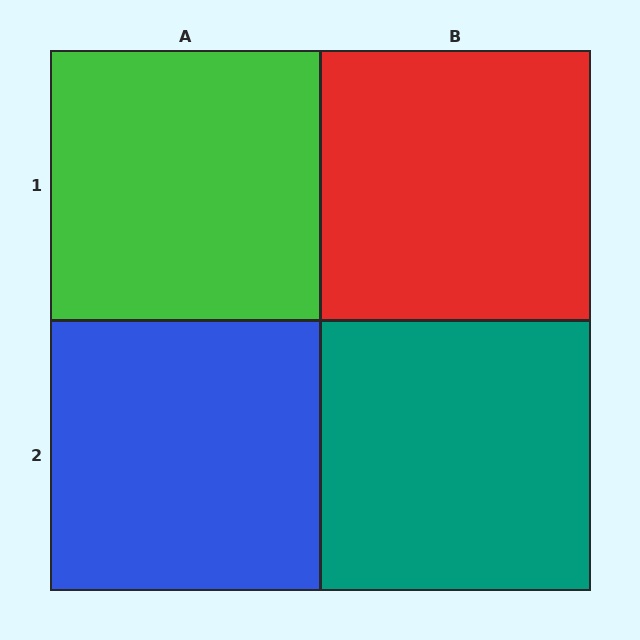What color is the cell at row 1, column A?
Green.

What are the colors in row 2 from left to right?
Blue, teal.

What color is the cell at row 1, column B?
Red.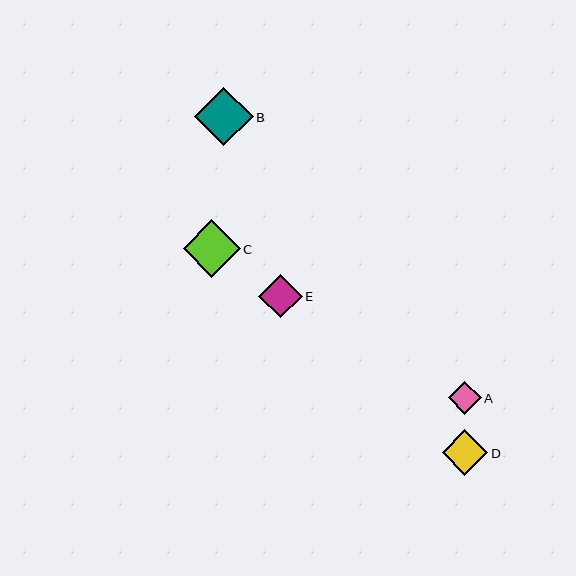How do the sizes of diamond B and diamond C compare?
Diamond B and diamond C are approximately the same size.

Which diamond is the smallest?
Diamond A is the smallest with a size of approximately 33 pixels.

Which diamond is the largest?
Diamond B is the largest with a size of approximately 59 pixels.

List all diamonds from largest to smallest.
From largest to smallest: B, C, D, E, A.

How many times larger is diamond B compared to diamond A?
Diamond B is approximately 1.8 times the size of diamond A.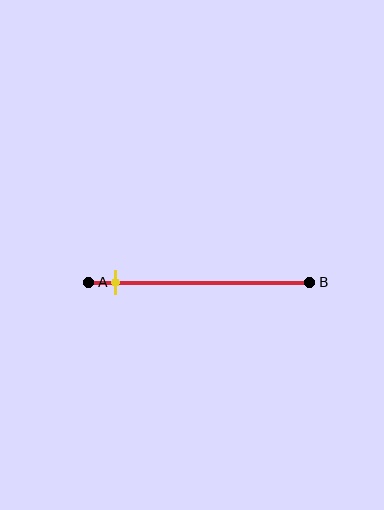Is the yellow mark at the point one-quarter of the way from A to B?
No, the mark is at about 10% from A, not at the 25% one-quarter point.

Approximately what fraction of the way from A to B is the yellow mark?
The yellow mark is approximately 10% of the way from A to B.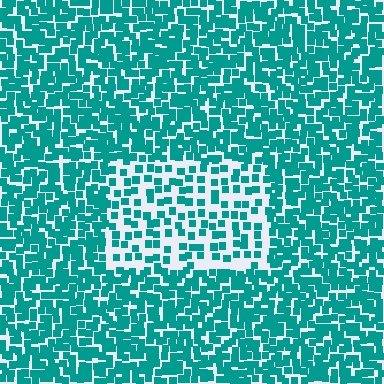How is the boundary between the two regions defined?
The boundary is defined by a change in element density (approximately 2.0x ratio). All elements are the same color, size, and shape.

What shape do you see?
I see a rectangle.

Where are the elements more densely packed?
The elements are more densely packed outside the rectangle boundary.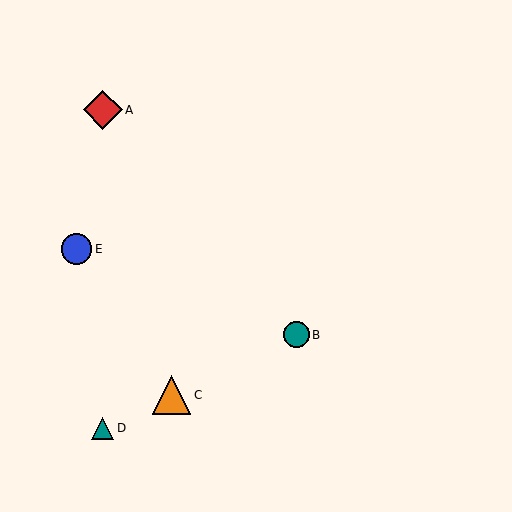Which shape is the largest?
The red diamond (labeled A) is the largest.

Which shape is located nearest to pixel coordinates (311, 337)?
The teal circle (labeled B) at (296, 335) is nearest to that location.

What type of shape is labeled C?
Shape C is an orange triangle.